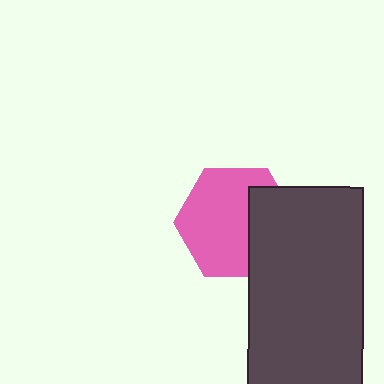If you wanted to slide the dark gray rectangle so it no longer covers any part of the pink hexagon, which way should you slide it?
Slide it right — that is the most direct way to separate the two shapes.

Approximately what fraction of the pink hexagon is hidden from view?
Roughly 33% of the pink hexagon is hidden behind the dark gray rectangle.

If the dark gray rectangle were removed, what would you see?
You would see the complete pink hexagon.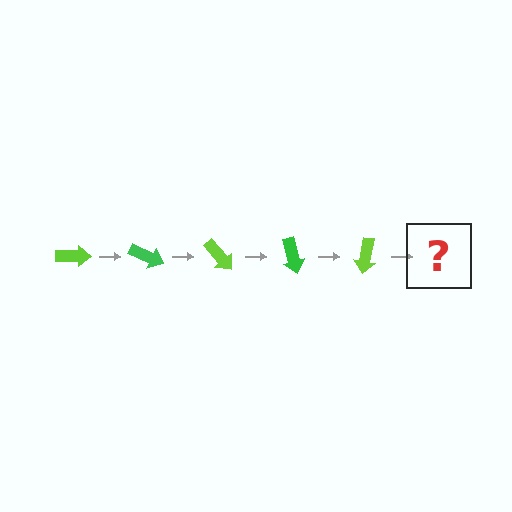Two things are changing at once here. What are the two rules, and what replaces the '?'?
The two rules are that it rotates 25 degrees each step and the color cycles through lime and green. The '?' should be a green arrow, rotated 125 degrees from the start.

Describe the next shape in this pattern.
It should be a green arrow, rotated 125 degrees from the start.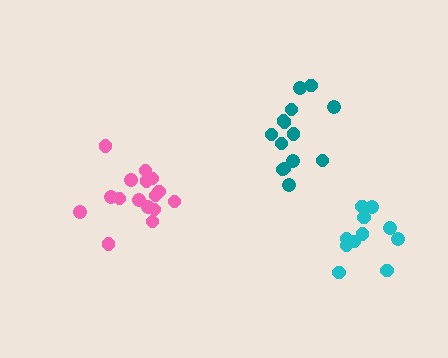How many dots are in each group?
Group 1: 14 dots, Group 2: 16 dots, Group 3: 11 dots (41 total).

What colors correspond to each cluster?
The clusters are colored: teal, pink, cyan.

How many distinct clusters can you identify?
There are 3 distinct clusters.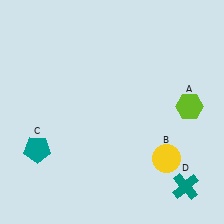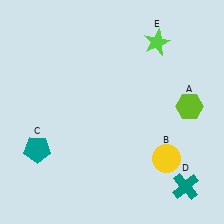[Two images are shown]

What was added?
A lime star (E) was added in Image 2.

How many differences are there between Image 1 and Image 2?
There is 1 difference between the two images.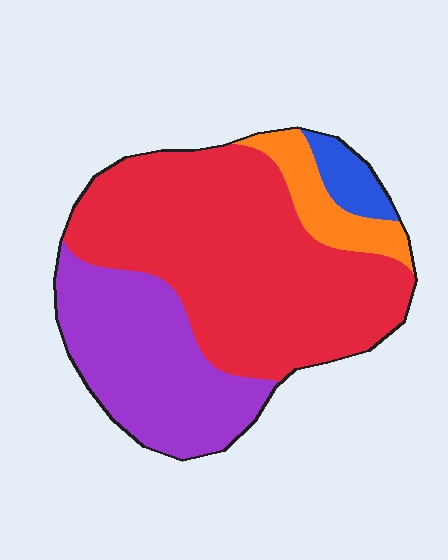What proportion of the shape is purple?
Purple takes up about one third (1/3) of the shape.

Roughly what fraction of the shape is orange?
Orange takes up about one tenth (1/10) of the shape.